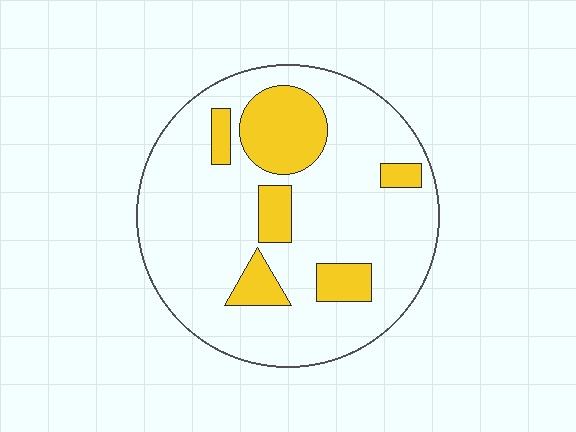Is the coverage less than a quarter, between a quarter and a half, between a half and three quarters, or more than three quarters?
Less than a quarter.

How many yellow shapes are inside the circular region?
6.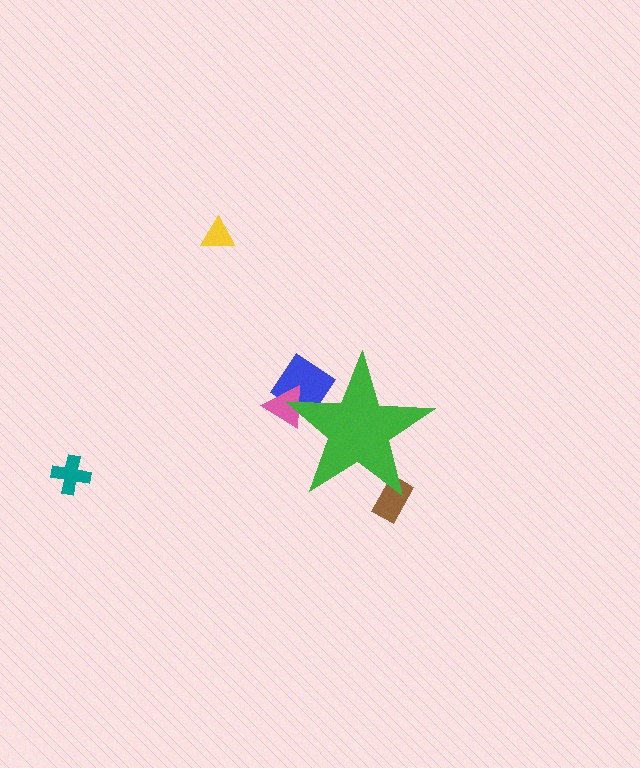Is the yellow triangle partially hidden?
No, the yellow triangle is fully visible.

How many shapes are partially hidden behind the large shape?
3 shapes are partially hidden.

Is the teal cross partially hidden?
No, the teal cross is fully visible.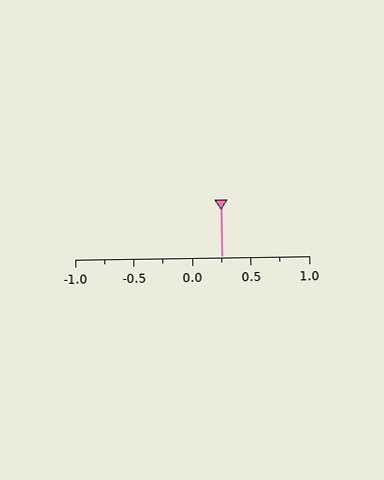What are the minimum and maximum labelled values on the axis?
The axis runs from -1.0 to 1.0.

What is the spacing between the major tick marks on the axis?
The major ticks are spaced 0.5 apart.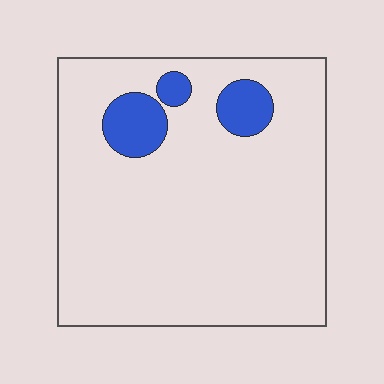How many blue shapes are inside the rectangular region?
3.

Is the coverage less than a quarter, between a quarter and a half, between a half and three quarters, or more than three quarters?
Less than a quarter.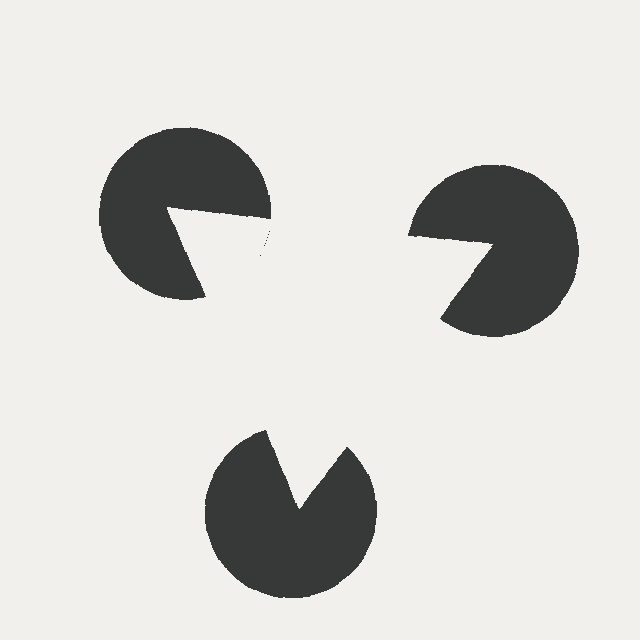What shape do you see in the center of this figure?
An illusory triangle — its edges are inferred from the aligned wedge cuts in the pac-man discs, not physically drawn.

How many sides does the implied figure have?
3 sides.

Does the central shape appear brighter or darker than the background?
It typically appears slightly brighter than the background, even though no actual brightness change is drawn.